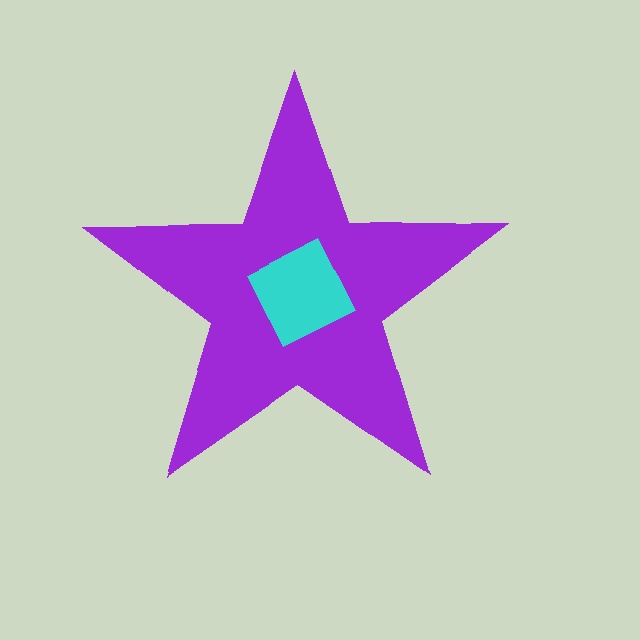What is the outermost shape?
The purple star.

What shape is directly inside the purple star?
The cyan diamond.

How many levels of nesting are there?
2.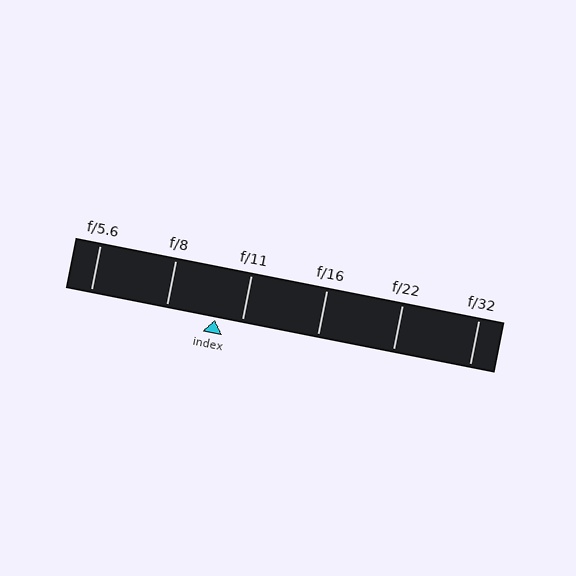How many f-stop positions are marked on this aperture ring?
There are 6 f-stop positions marked.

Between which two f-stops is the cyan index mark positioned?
The index mark is between f/8 and f/11.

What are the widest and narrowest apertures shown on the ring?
The widest aperture shown is f/5.6 and the narrowest is f/32.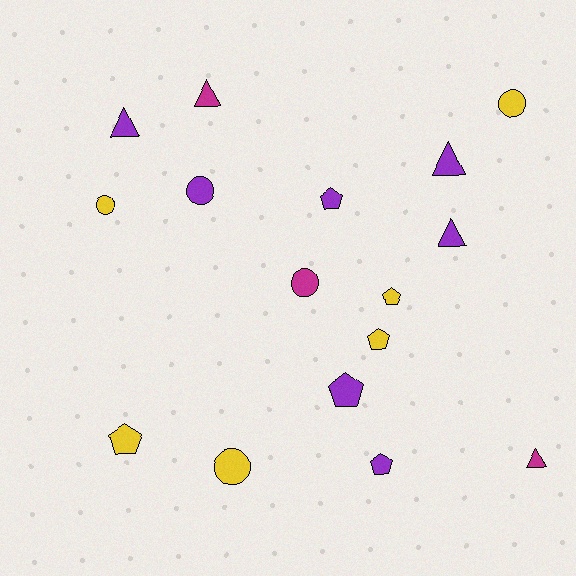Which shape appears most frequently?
Pentagon, with 6 objects.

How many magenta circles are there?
There is 1 magenta circle.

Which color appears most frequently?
Purple, with 7 objects.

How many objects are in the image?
There are 16 objects.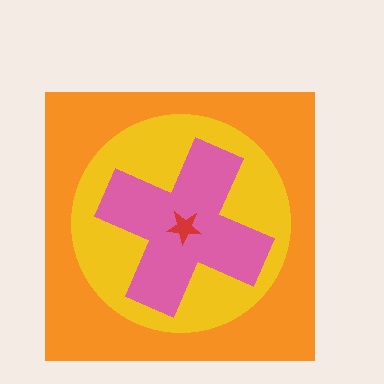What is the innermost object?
The red star.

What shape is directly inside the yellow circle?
The pink cross.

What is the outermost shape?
The orange square.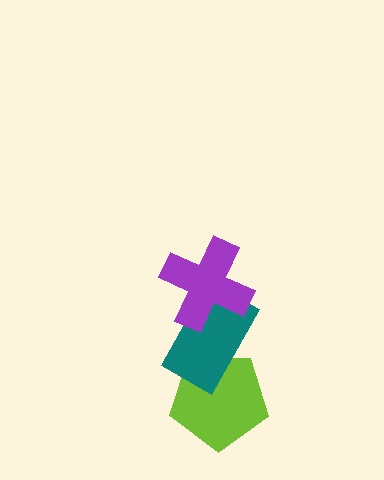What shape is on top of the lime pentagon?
The teal rectangle is on top of the lime pentagon.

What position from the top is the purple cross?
The purple cross is 1st from the top.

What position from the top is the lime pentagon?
The lime pentagon is 3rd from the top.